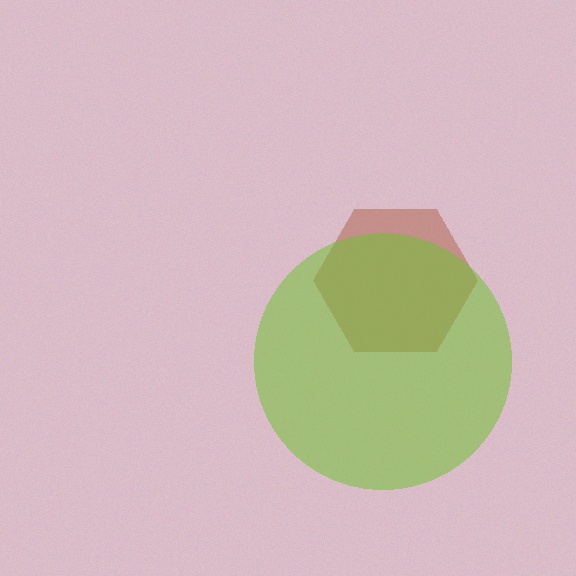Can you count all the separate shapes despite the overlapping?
Yes, there are 2 separate shapes.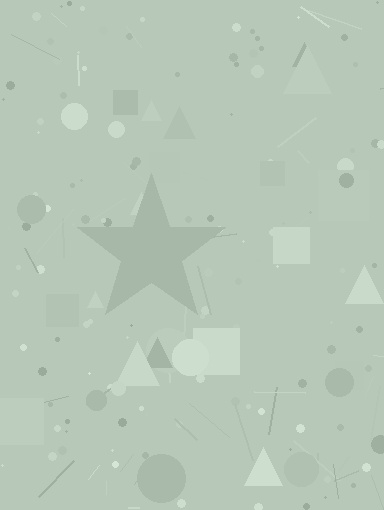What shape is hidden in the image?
A star is hidden in the image.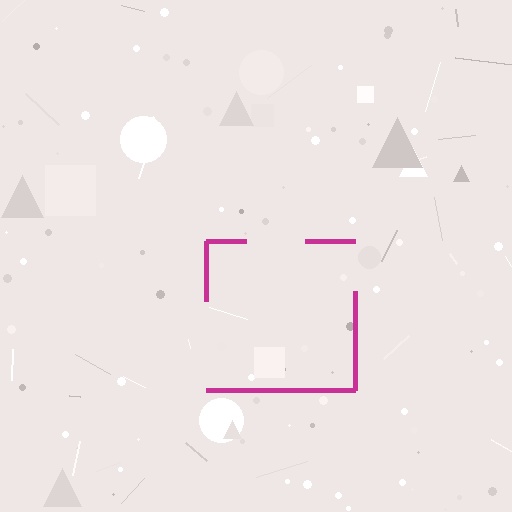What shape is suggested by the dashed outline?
The dashed outline suggests a square.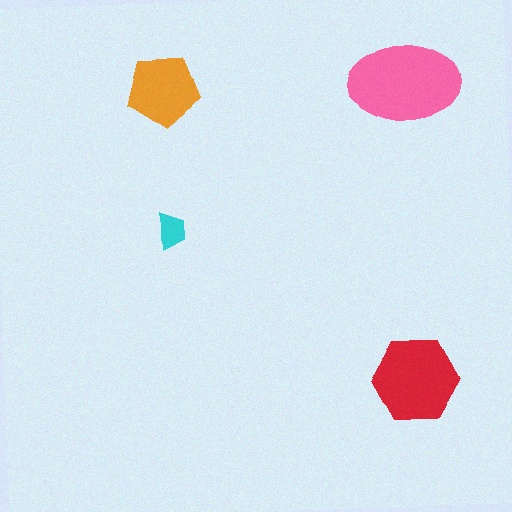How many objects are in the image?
There are 4 objects in the image.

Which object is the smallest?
The cyan trapezoid.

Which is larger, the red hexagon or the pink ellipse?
The pink ellipse.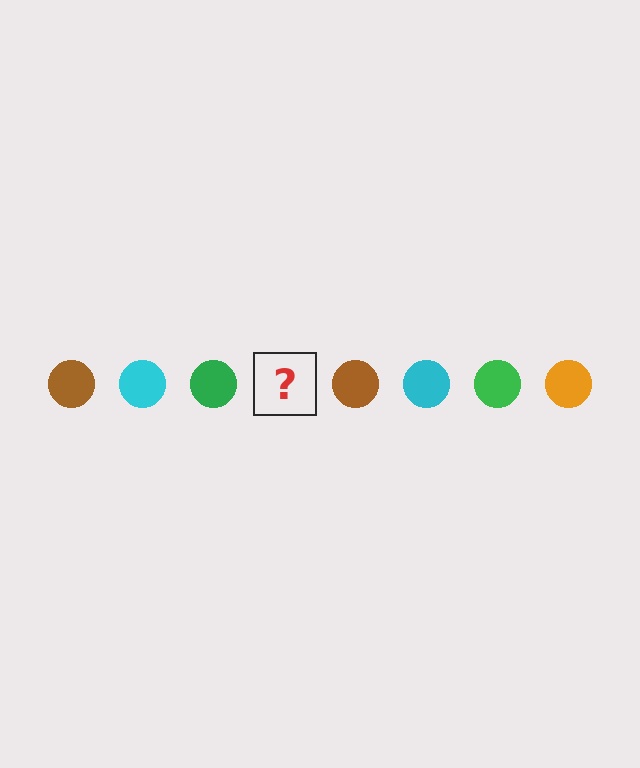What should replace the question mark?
The question mark should be replaced with an orange circle.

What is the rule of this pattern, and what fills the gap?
The rule is that the pattern cycles through brown, cyan, green, orange circles. The gap should be filled with an orange circle.